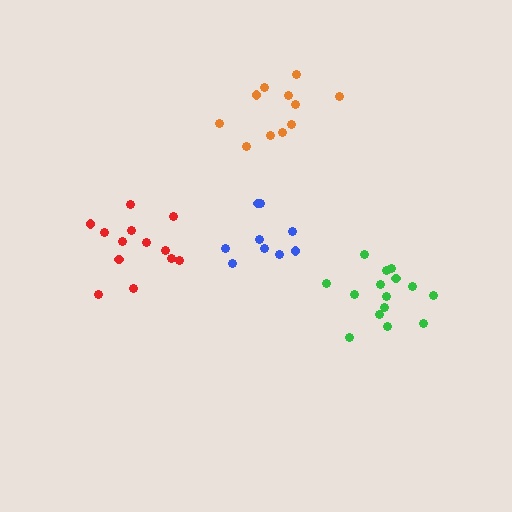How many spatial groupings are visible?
There are 4 spatial groupings.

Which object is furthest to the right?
The green cluster is rightmost.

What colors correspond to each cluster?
The clusters are colored: orange, blue, red, green.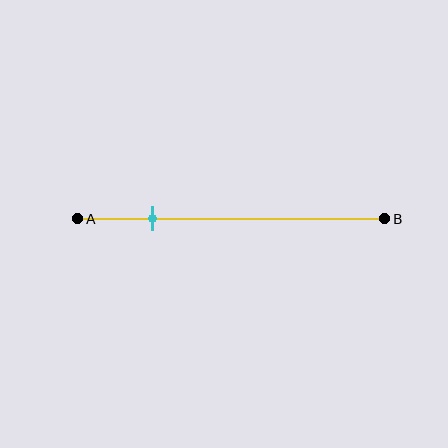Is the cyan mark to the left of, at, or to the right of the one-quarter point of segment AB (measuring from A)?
The cyan mark is approximately at the one-quarter point of segment AB.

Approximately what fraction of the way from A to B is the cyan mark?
The cyan mark is approximately 25% of the way from A to B.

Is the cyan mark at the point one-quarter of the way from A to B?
Yes, the mark is approximately at the one-quarter point.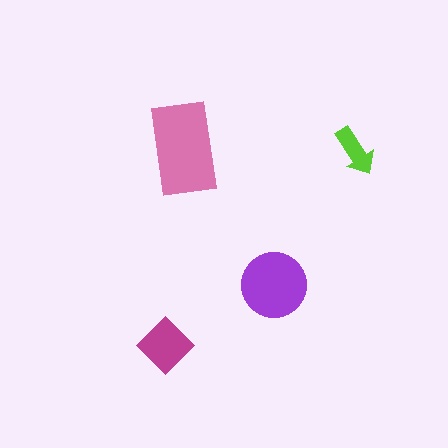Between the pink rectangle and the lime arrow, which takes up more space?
The pink rectangle.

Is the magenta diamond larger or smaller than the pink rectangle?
Smaller.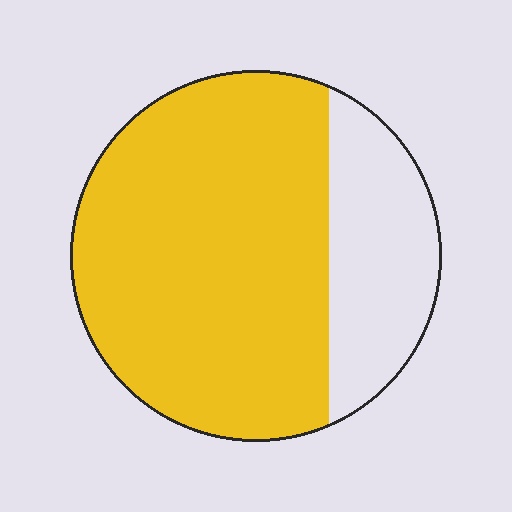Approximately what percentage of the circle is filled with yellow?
Approximately 75%.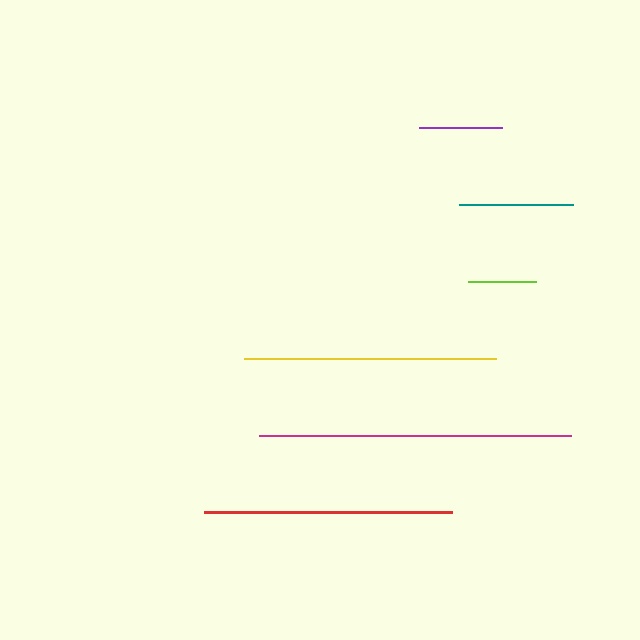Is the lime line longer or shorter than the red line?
The red line is longer than the lime line.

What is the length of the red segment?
The red segment is approximately 248 pixels long.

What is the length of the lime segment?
The lime segment is approximately 69 pixels long.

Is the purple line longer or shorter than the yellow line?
The yellow line is longer than the purple line.